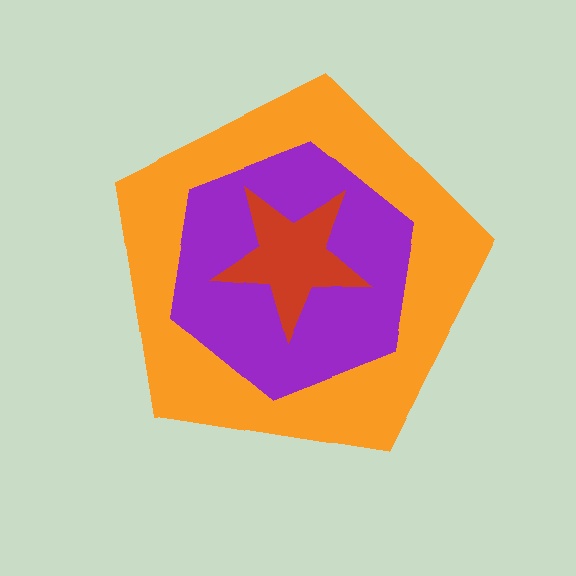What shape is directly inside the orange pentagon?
The purple hexagon.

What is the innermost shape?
The red star.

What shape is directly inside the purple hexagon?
The red star.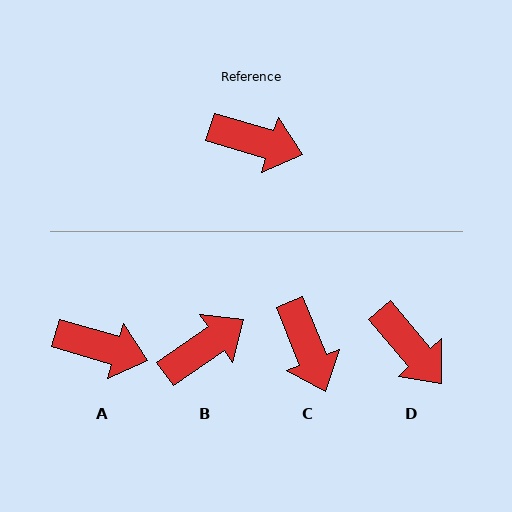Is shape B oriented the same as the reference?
No, it is off by about 51 degrees.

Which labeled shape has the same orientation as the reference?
A.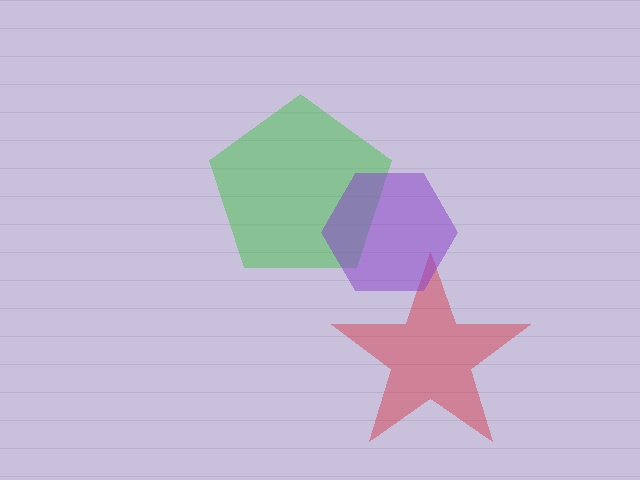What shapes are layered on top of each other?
The layered shapes are: a green pentagon, a red star, a purple hexagon.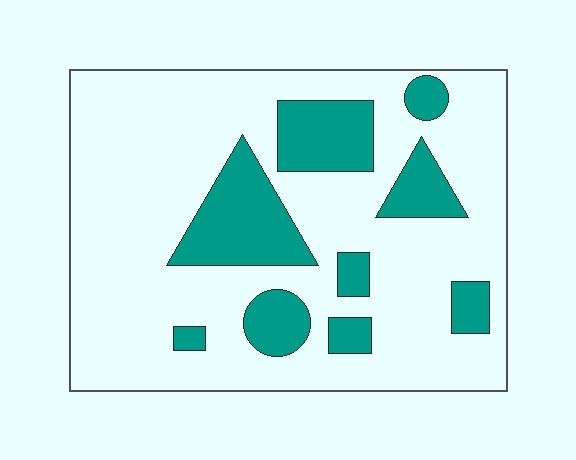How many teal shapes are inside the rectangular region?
9.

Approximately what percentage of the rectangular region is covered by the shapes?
Approximately 25%.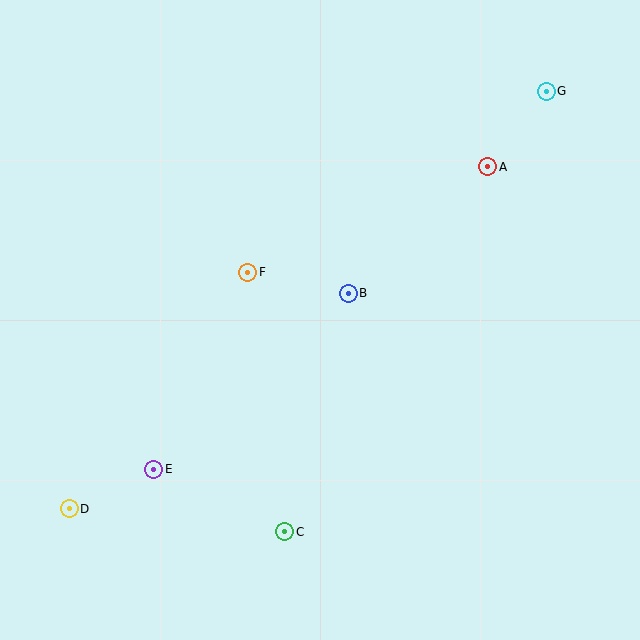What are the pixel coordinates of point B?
Point B is at (348, 293).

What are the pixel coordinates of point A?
Point A is at (488, 167).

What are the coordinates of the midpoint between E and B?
The midpoint between E and B is at (251, 381).